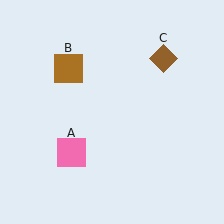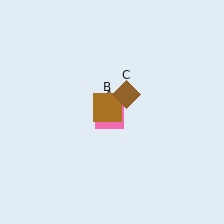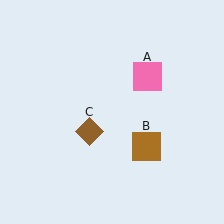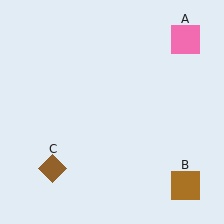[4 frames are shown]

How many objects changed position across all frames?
3 objects changed position: pink square (object A), brown square (object B), brown diamond (object C).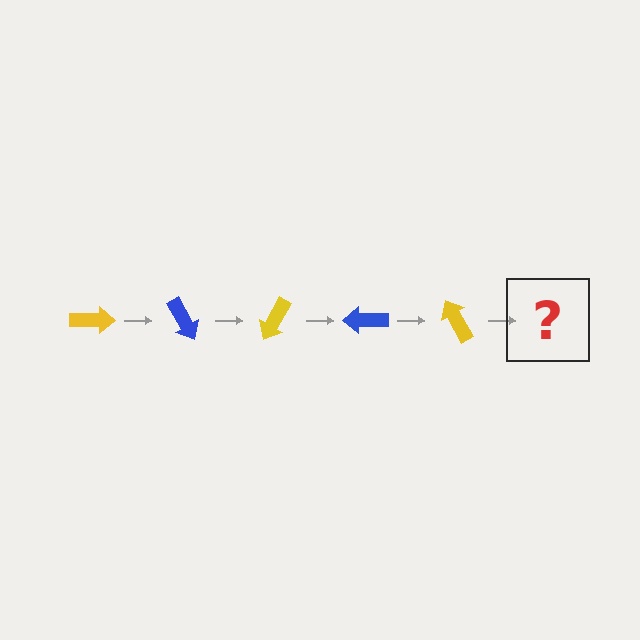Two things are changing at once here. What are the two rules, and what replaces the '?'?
The two rules are that it rotates 60 degrees each step and the color cycles through yellow and blue. The '?' should be a blue arrow, rotated 300 degrees from the start.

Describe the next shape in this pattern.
It should be a blue arrow, rotated 300 degrees from the start.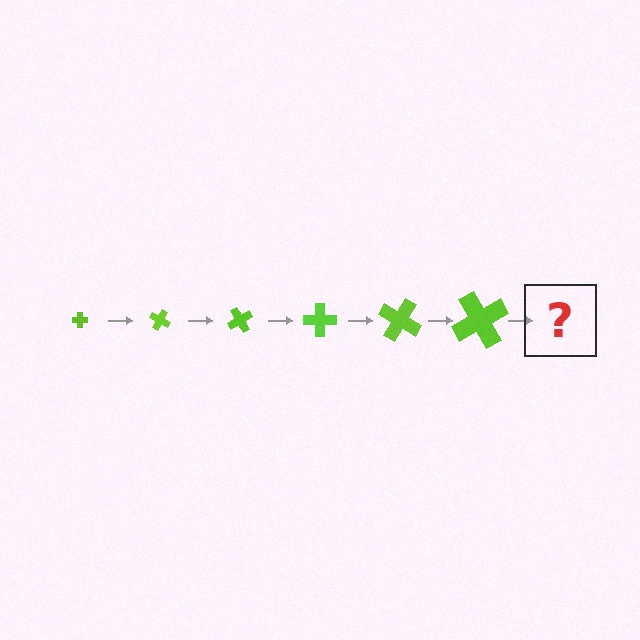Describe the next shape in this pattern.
It should be a cross, larger than the previous one and rotated 180 degrees from the start.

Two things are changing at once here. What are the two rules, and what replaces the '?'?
The two rules are that the cross grows larger each step and it rotates 30 degrees each step. The '?' should be a cross, larger than the previous one and rotated 180 degrees from the start.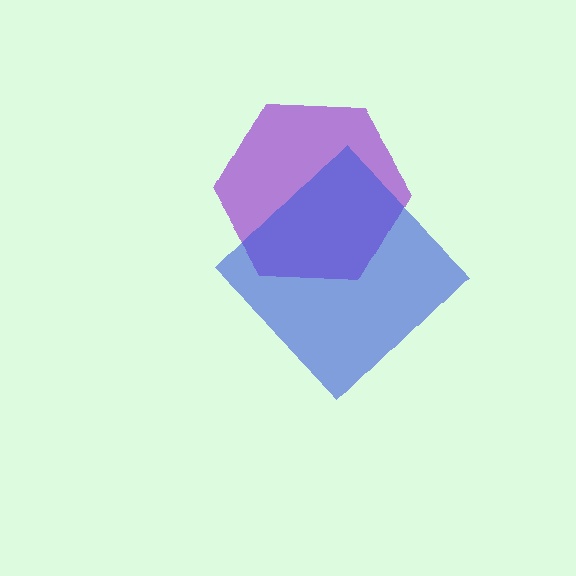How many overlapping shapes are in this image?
There are 2 overlapping shapes in the image.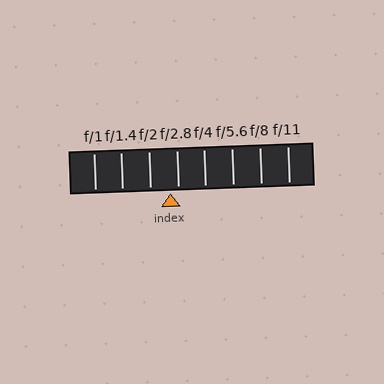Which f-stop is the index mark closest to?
The index mark is closest to f/2.8.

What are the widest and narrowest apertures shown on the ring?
The widest aperture shown is f/1 and the narrowest is f/11.